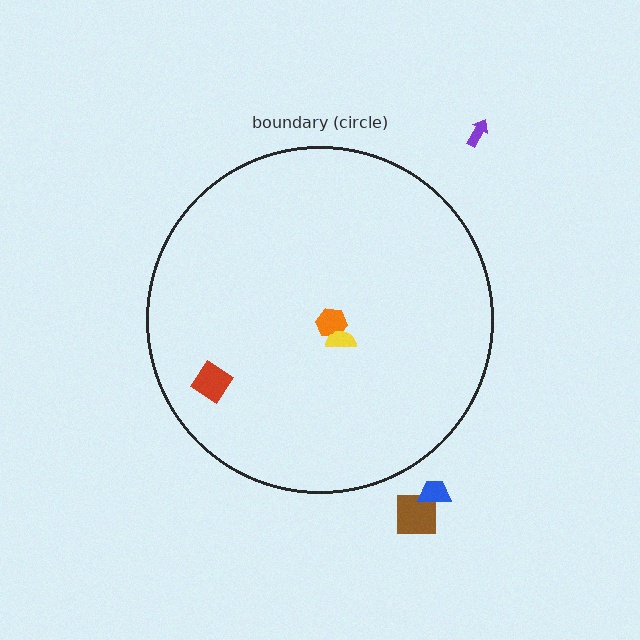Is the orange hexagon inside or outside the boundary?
Inside.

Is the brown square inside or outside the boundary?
Outside.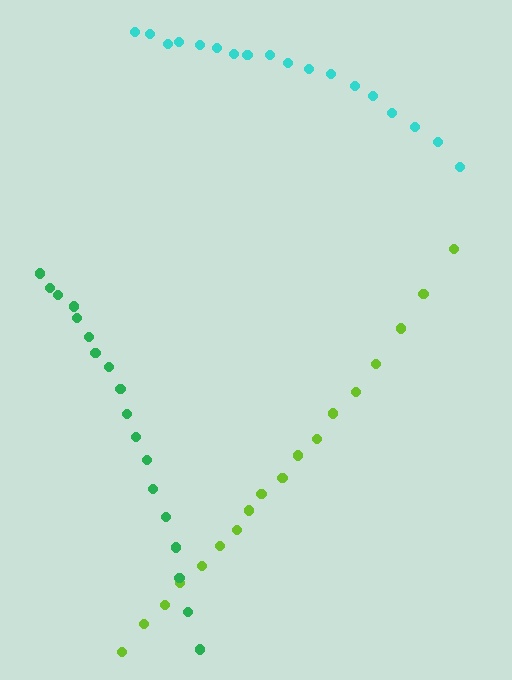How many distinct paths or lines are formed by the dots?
There are 3 distinct paths.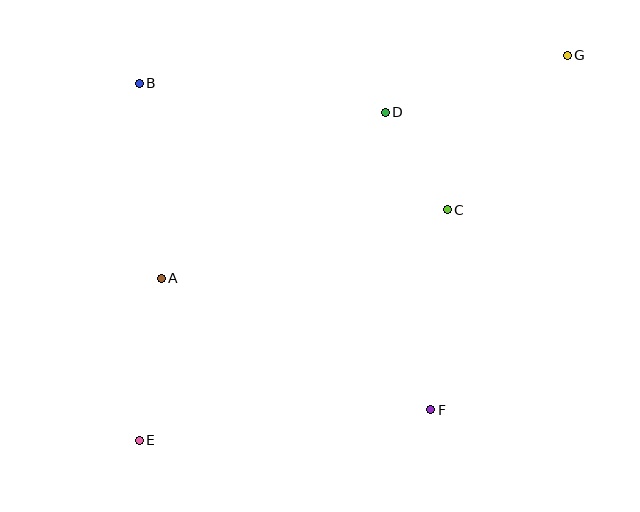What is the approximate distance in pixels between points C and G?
The distance between C and G is approximately 196 pixels.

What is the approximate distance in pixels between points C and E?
The distance between C and E is approximately 385 pixels.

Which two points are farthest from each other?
Points E and G are farthest from each other.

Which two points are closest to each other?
Points C and D are closest to each other.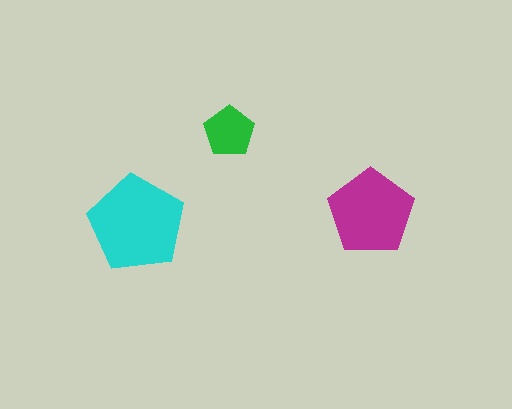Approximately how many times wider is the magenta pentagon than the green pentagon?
About 1.5 times wider.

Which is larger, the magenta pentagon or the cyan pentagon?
The cyan one.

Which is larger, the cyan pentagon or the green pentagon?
The cyan one.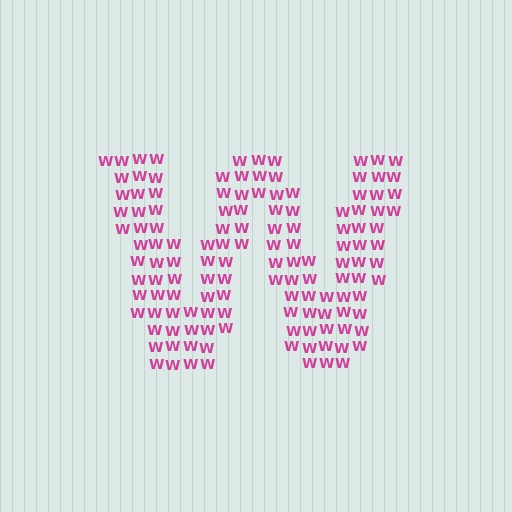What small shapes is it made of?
It is made of small letter W's.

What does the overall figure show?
The overall figure shows the letter W.